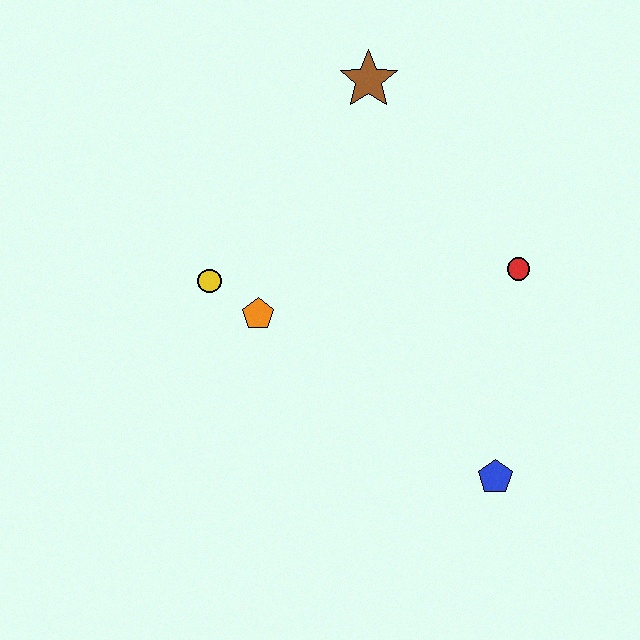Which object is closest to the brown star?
The red circle is closest to the brown star.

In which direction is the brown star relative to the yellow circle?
The brown star is above the yellow circle.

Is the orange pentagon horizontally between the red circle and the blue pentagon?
No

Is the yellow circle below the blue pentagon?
No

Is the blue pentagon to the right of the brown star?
Yes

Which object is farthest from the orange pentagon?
The blue pentagon is farthest from the orange pentagon.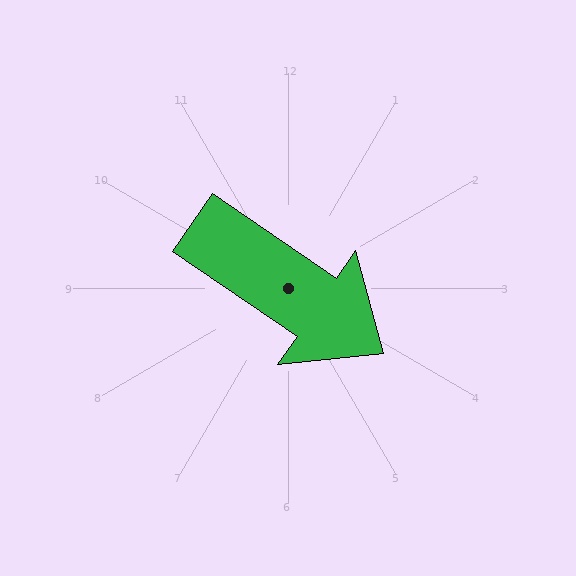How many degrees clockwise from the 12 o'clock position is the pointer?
Approximately 124 degrees.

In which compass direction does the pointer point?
Southeast.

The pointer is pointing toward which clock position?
Roughly 4 o'clock.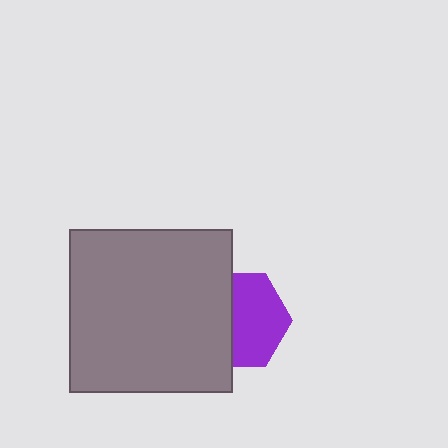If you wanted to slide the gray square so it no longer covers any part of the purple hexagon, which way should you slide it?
Slide it left — that is the most direct way to separate the two shapes.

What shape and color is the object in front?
The object in front is a gray square.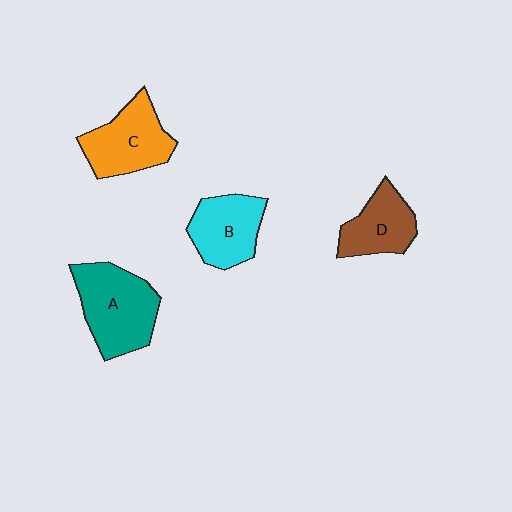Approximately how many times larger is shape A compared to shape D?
Approximately 1.5 times.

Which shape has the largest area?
Shape A (teal).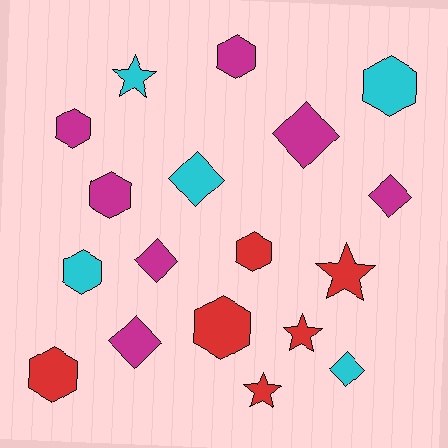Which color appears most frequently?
Magenta, with 7 objects.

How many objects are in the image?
There are 18 objects.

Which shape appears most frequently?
Hexagon, with 8 objects.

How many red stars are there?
There are 3 red stars.